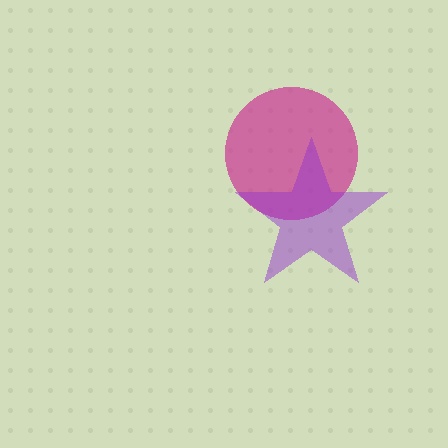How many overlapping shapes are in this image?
There are 2 overlapping shapes in the image.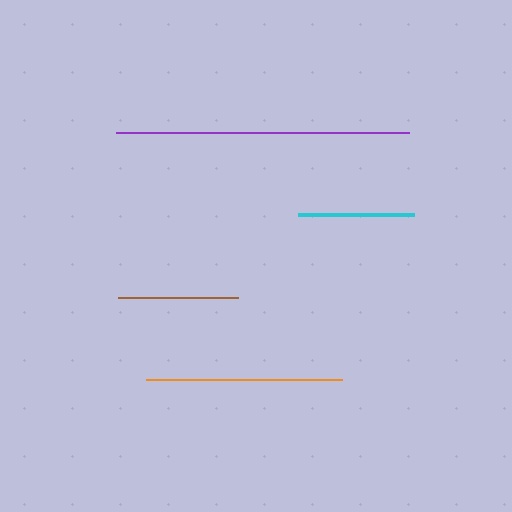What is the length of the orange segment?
The orange segment is approximately 196 pixels long.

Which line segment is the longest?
The purple line is the longest at approximately 293 pixels.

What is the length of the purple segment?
The purple segment is approximately 293 pixels long.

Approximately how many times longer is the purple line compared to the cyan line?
The purple line is approximately 2.5 times the length of the cyan line.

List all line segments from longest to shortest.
From longest to shortest: purple, orange, brown, cyan.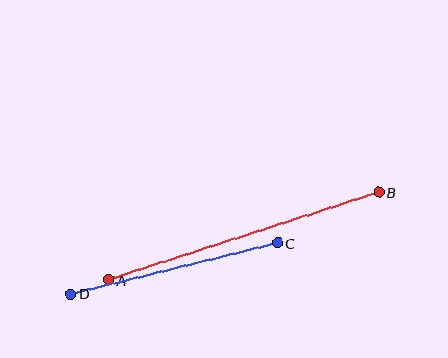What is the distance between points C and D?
The distance is approximately 213 pixels.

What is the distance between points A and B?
The distance is approximately 285 pixels.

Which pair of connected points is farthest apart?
Points A and B are farthest apart.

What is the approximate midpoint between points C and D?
The midpoint is at approximately (174, 268) pixels.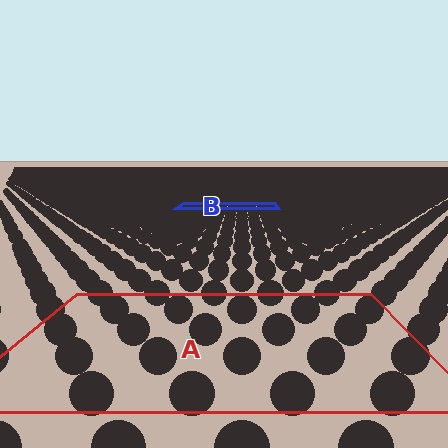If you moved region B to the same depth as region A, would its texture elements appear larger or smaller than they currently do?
They would appear larger. At a closer depth, the same texture elements are projected at a bigger on-screen size.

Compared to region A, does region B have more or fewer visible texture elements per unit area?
Region B has more texture elements per unit area — they are packed more densely because it is farther away.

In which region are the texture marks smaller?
The texture marks are smaller in region B, because it is farther away.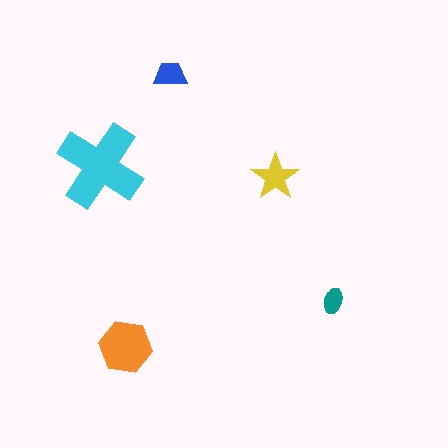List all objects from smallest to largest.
The teal ellipse, the blue trapezoid, the yellow star, the orange hexagon, the cyan cross.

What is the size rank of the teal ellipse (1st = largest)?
5th.